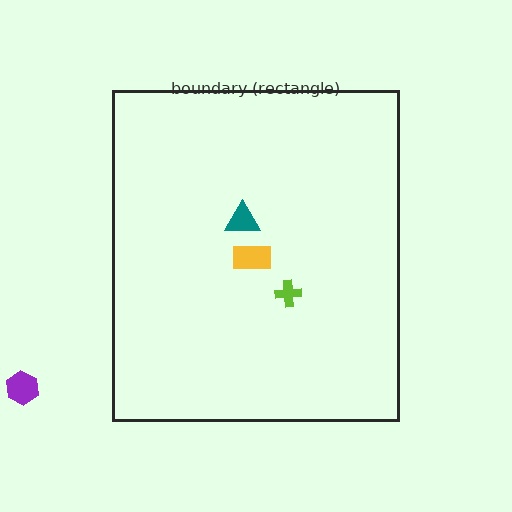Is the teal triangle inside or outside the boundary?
Inside.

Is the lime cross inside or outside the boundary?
Inside.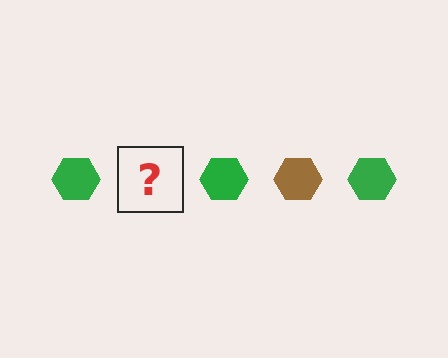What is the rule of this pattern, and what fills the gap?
The rule is that the pattern cycles through green, brown hexagons. The gap should be filled with a brown hexagon.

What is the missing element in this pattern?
The missing element is a brown hexagon.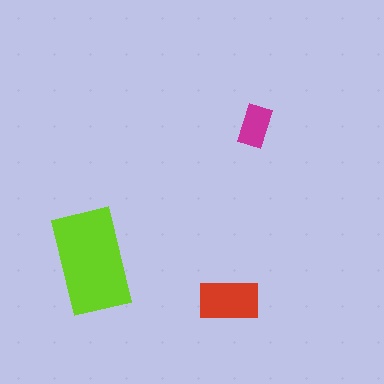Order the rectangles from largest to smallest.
the lime one, the red one, the magenta one.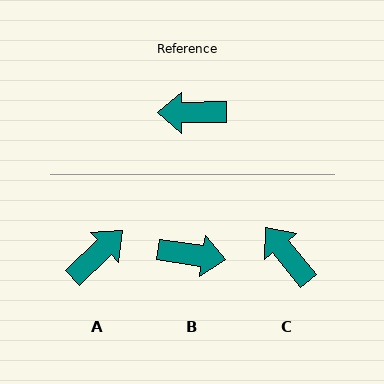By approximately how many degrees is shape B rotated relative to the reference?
Approximately 171 degrees counter-clockwise.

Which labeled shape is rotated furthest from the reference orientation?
B, about 171 degrees away.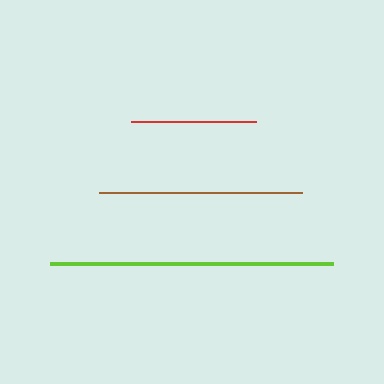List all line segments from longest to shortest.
From longest to shortest: lime, brown, red.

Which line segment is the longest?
The lime line is the longest at approximately 284 pixels.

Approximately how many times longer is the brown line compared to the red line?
The brown line is approximately 1.6 times the length of the red line.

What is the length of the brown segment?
The brown segment is approximately 203 pixels long.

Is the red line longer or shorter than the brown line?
The brown line is longer than the red line.